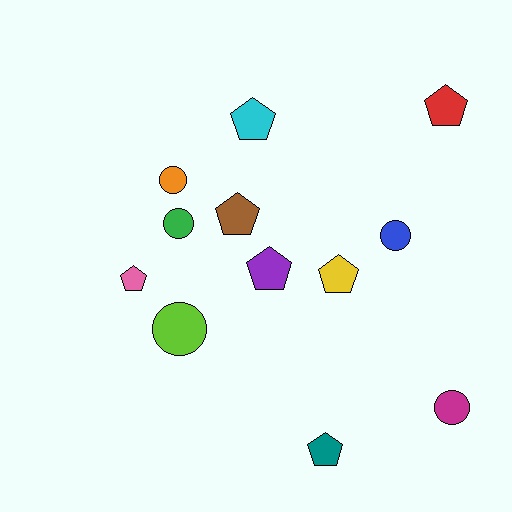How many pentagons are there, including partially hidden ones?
There are 7 pentagons.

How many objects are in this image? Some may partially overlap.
There are 12 objects.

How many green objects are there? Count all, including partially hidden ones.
There is 1 green object.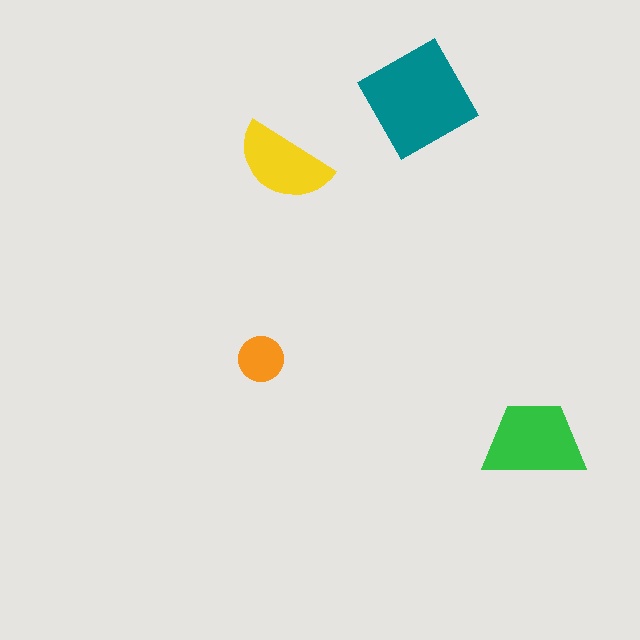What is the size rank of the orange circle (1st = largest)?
4th.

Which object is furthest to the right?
The green trapezoid is rightmost.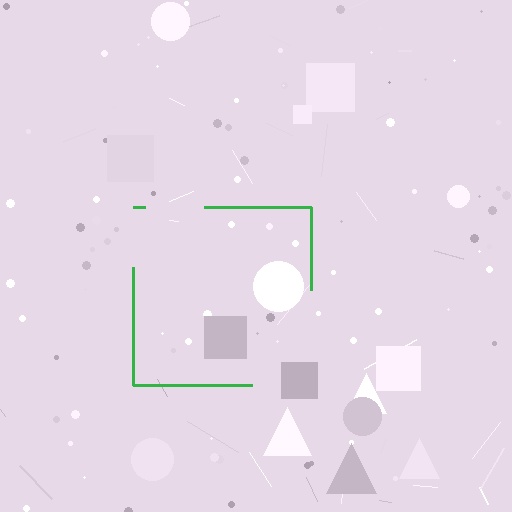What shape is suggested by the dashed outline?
The dashed outline suggests a square.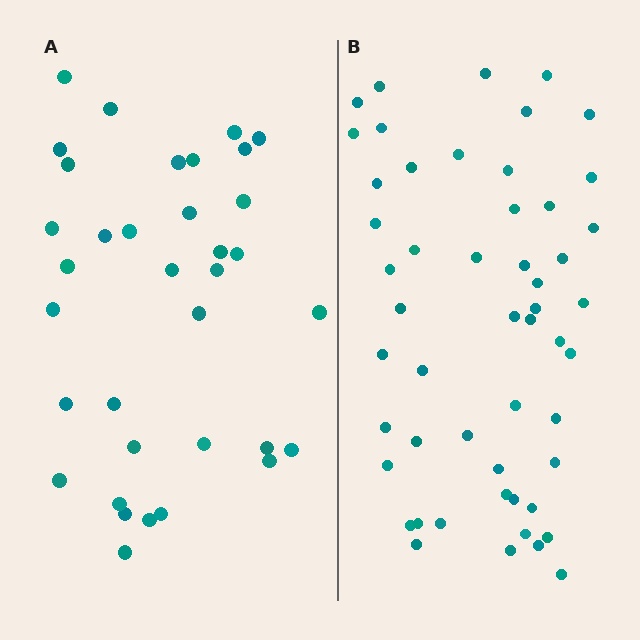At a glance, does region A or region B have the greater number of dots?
Region B (the right region) has more dots.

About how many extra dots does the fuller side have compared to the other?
Region B has approximately 15 more dots than region A.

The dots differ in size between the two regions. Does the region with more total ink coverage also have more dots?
No. Region A has more total ink coverage because its dots are larger, but region B actually contains more individual dots. Total area can be misleading — the number of items is what matters here.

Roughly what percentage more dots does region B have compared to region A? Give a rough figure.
About 50% more.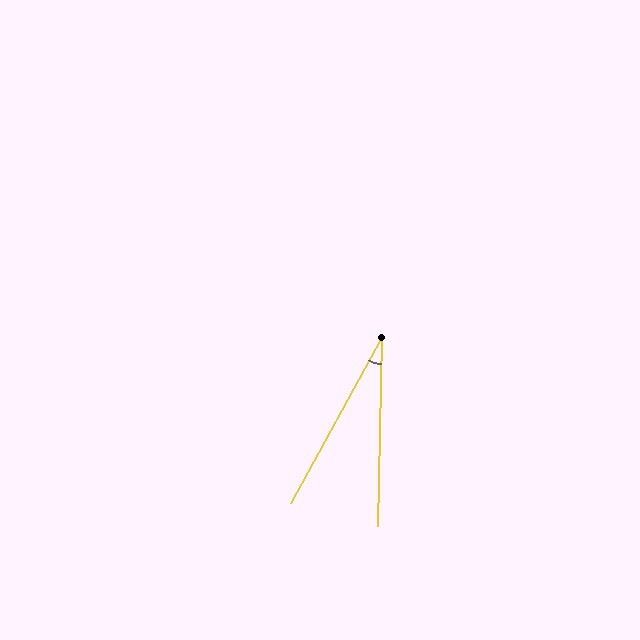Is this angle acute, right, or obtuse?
It is acute.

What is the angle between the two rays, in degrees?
Approximately 27 degrees.